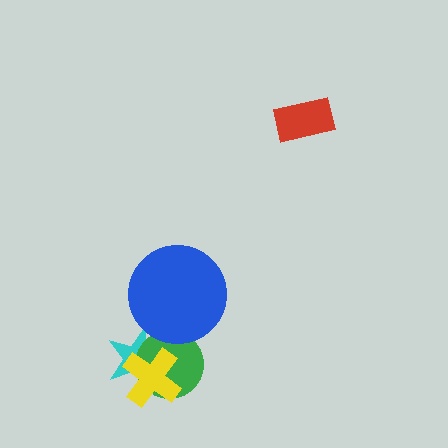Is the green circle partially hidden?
Yes, it is partially covered by another shape.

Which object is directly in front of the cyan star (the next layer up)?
The green circle is directly in front of the cyan star.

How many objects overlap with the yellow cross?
2 objects overlap with the yellow cross.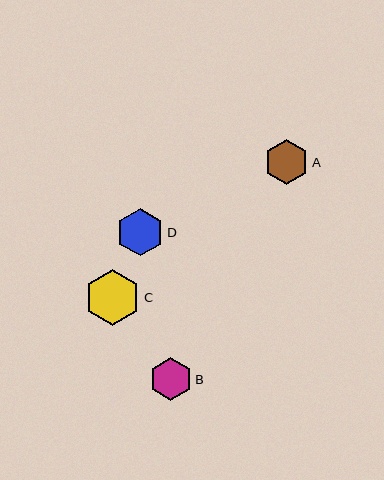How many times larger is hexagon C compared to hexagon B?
Hexagon C is approximately 1.3 times the size of hexagon B.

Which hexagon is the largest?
Hexagon C is the largest with a size of approximately 56 pixels.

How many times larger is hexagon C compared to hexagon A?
Hexagon C is approximately 1.2 times the size of hexagon A.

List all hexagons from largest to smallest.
From largest to smallest: C, D, A, B.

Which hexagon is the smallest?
Hexagon B is the smallest with a size of approximately 43 pixels.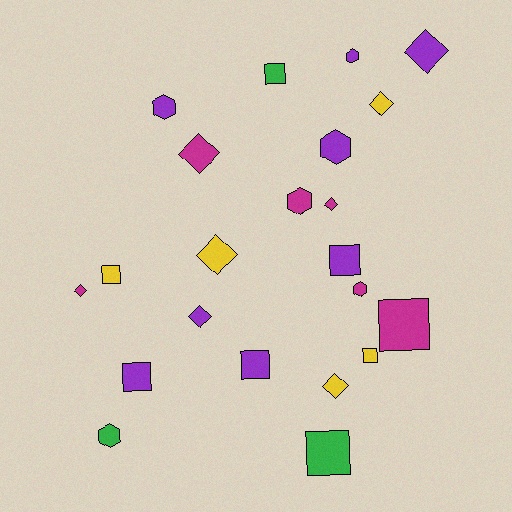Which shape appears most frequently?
Square, with 8 objects.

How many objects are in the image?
There are 22 objects.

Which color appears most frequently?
Purple, with 8 objects.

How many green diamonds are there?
There are no green diamonds.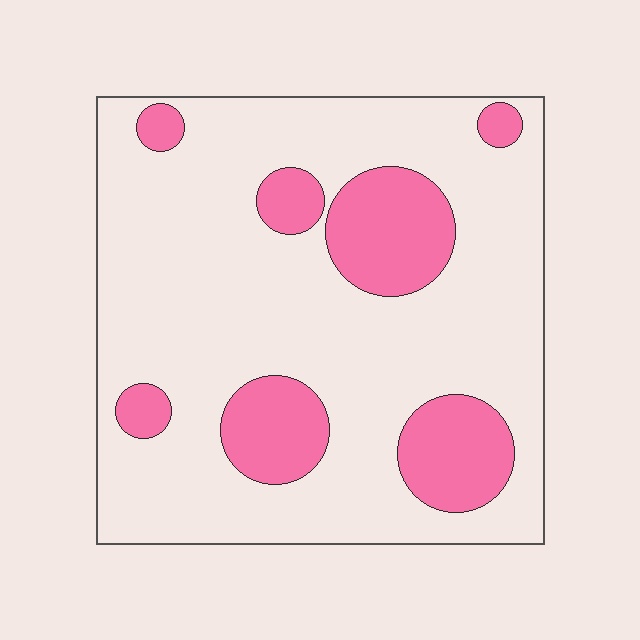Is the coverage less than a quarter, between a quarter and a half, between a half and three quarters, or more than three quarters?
Less than a quarter.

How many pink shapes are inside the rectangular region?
7.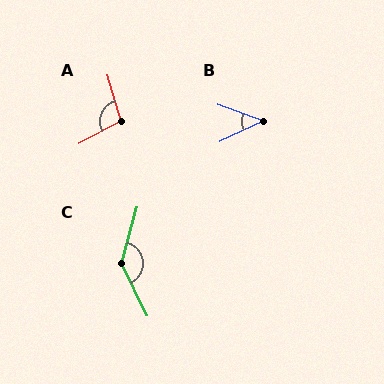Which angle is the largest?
C, at approximately 138 degrees.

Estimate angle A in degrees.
Approximately 103 degrees.